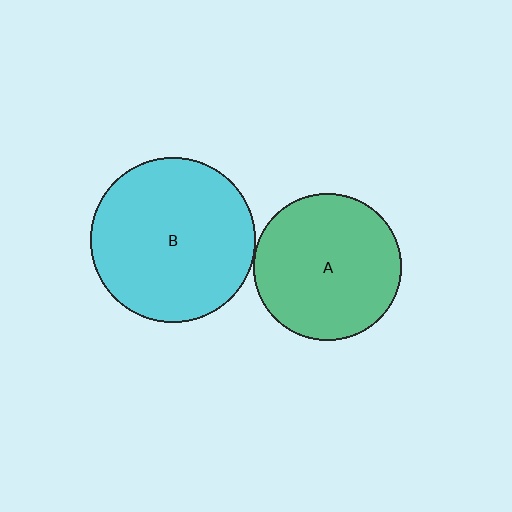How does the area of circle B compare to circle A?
Approximately 1.2 times.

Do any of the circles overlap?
No, none of the circles overlap.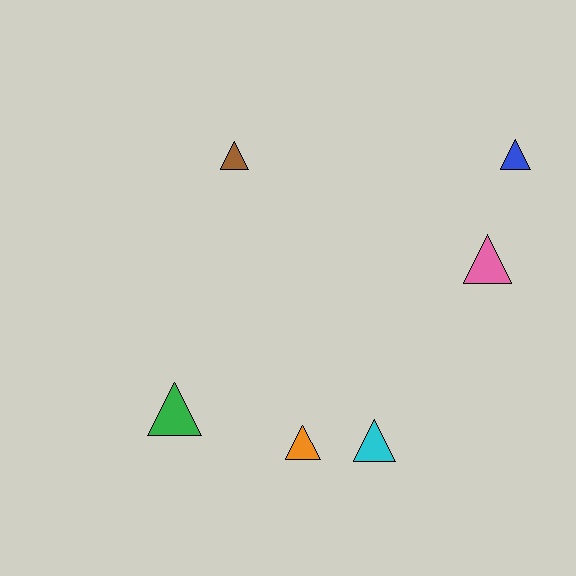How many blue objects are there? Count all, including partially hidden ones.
There is 1 blue object.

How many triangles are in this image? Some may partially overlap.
There are 6 triangles.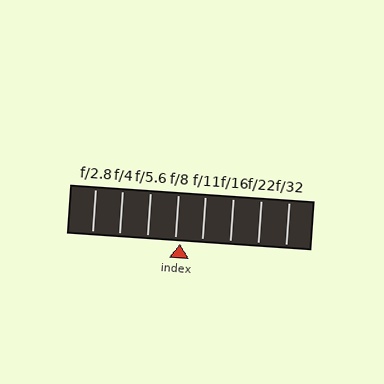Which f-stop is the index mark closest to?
The index mark is closest to f/8.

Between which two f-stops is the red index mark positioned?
The index mark is between f/8 and f/11.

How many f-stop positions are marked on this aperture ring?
There are 8 f-stop positions marked.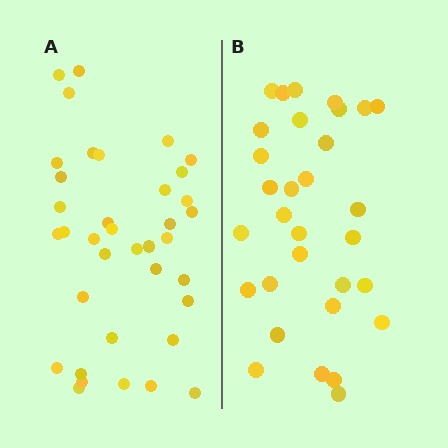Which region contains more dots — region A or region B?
Region A (the left region) has more dots.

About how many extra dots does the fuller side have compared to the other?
Region A has about 6 more dots than region B.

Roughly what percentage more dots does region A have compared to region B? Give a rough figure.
About 20% more.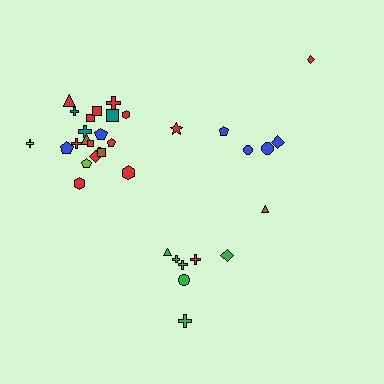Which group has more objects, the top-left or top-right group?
The top-left group.